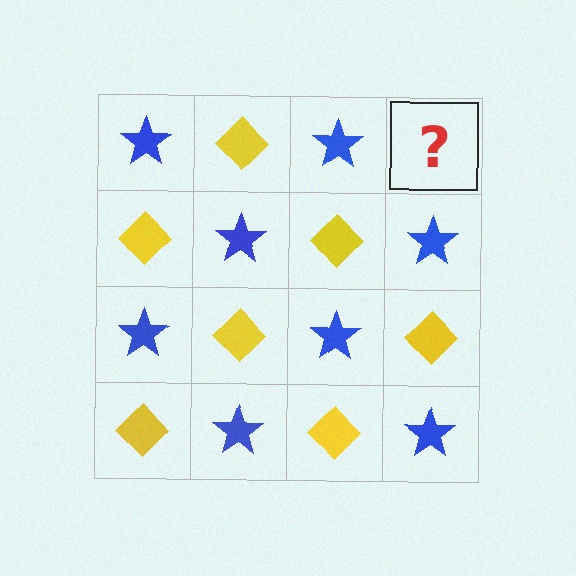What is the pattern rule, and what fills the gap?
The rule is that it alternates blue star and yellow diamond in a checkerboard pattern. The gap should be filled with a yellow diamond.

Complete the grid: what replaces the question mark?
The question mark should be replaced with a yellow diamond.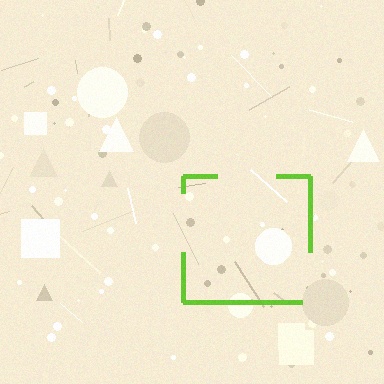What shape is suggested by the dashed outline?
The dashed outline suggests a square.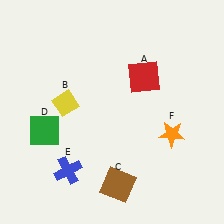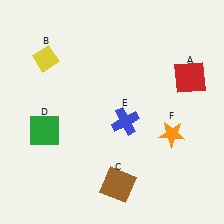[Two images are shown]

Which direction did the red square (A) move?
The red square (A) moved right.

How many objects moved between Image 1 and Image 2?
3 objects moved between the two images.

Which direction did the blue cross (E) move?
The blue cross (E) moved right.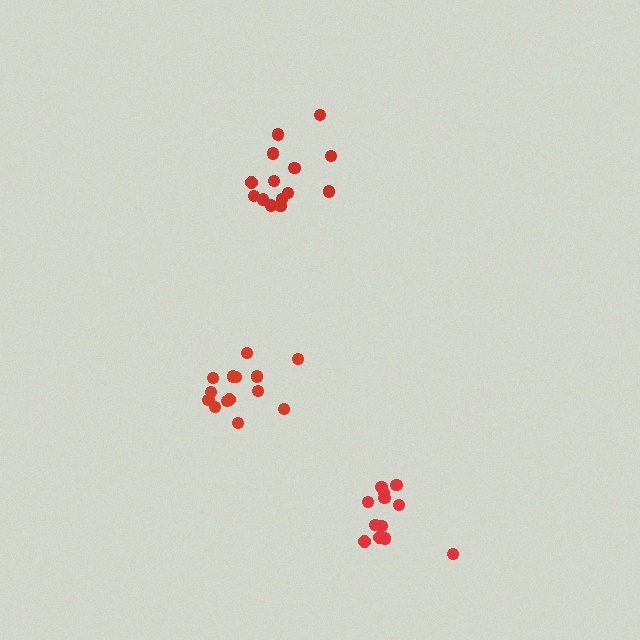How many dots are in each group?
Group 1: 14 dots, Group 2: 14 dots, Group 3: 12 dots (40 total).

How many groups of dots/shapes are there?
There are 3 groups.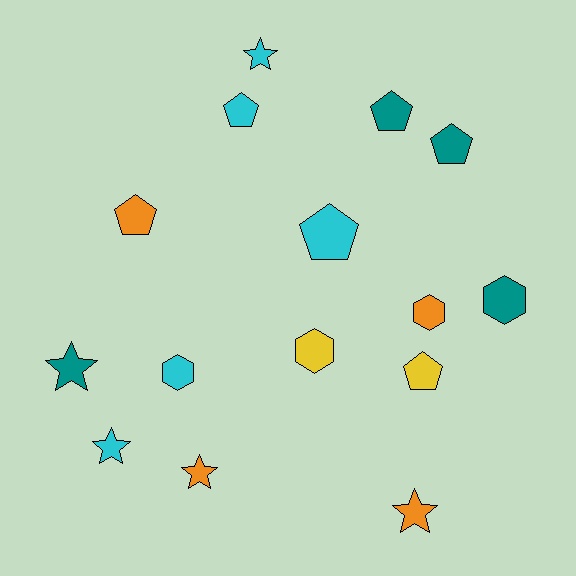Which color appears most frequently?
Cyan, with 5 objects.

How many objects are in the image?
There are 15 objects.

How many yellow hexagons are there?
There is 1 yellow hexagon.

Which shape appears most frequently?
Pentagon, with 6 objects.